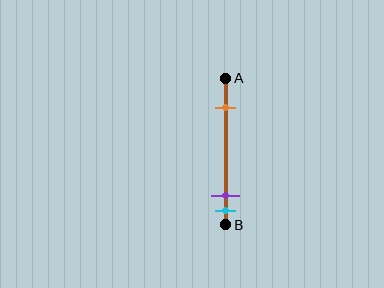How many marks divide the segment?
There are 3 marks dividing the segment.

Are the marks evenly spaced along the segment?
No, the marks are not evenly spaced.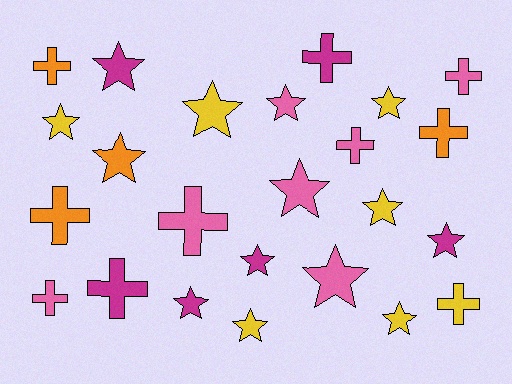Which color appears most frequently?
Yellow, with 7 objects.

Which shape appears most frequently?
Star, with 14 objects.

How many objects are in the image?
There are 24 objects.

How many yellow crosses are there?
There is 1 yellow cross.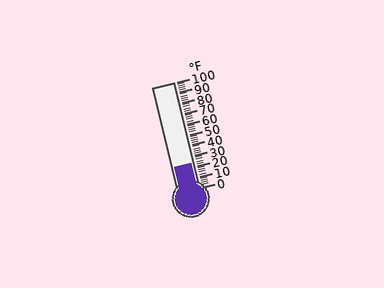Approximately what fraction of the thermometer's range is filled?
The thermometer is filled to approximately 25% of its range.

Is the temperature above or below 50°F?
The temperature is below 50°F.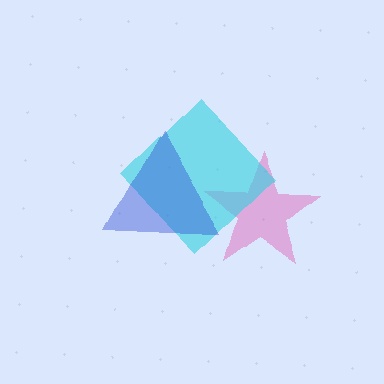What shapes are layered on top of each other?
The layered shapes are: a pink star, a cyan diamond, a blue triangle.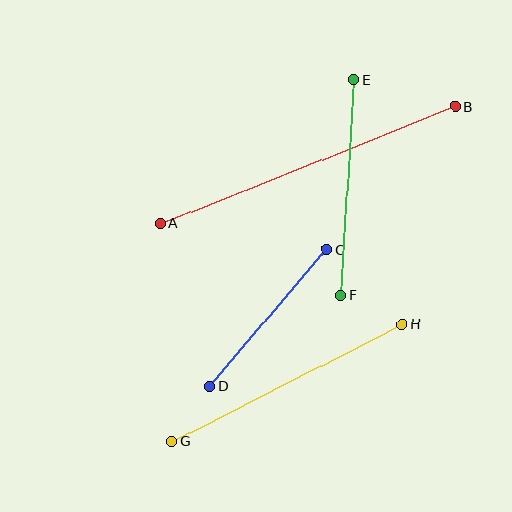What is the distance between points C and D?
The distance is approximately 180 pixels.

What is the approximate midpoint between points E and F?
The midpoint is at approximately (347, 187) pixels.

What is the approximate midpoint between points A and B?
The midpoint is at approximately (308, 165) pixels.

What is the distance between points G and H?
The distance is approximately 259 pixels.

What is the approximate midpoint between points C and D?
The midpoint is at approximately (268, 318) pixels.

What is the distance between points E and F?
The distance is approximately 216 pixels.